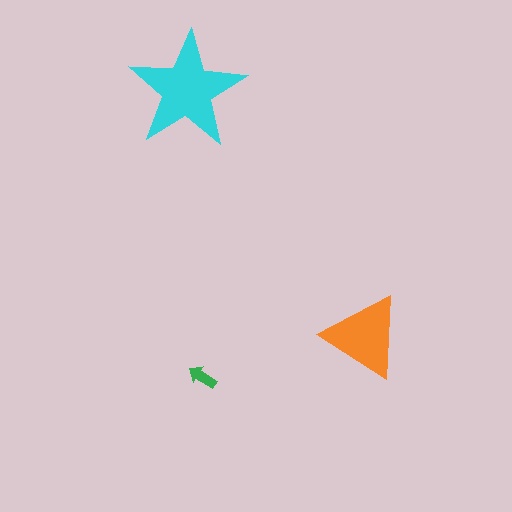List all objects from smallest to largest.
The green arrow, the orange triangle, the cyan star.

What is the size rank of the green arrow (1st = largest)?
3rd.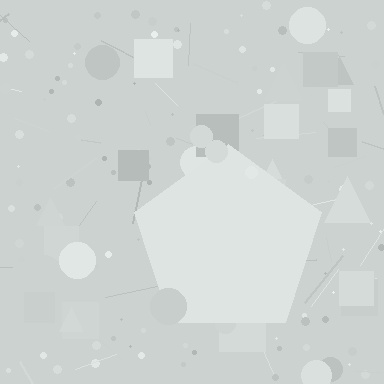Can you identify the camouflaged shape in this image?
The camouflaged shape is a pentagon.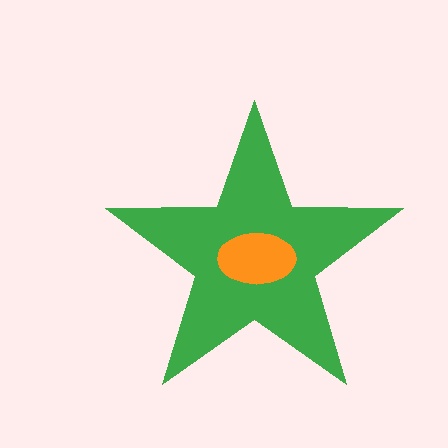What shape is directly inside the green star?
The orange ellipse.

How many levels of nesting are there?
2.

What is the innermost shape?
The orange ellipse.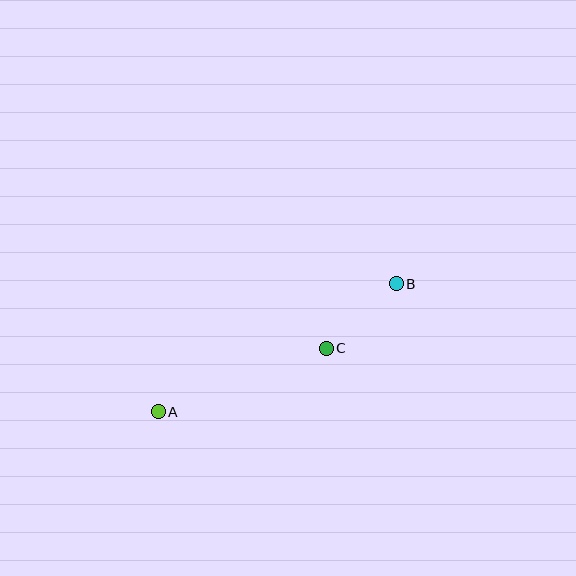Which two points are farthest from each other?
Points A and B are farthest from each other.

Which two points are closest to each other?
Points B and C are closest to each other.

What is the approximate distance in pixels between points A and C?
The distance between A and C is approximately 180 pixels.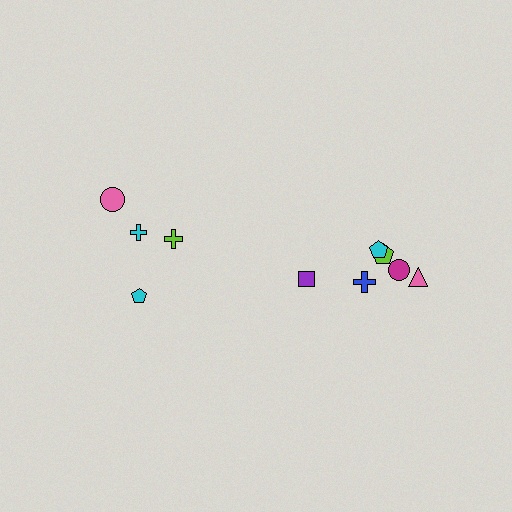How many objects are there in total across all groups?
There are 10 objects.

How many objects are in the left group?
There are 4 objects.